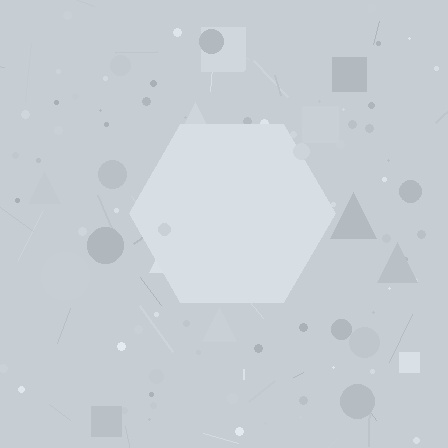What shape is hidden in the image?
A hexagon is hidden in the image.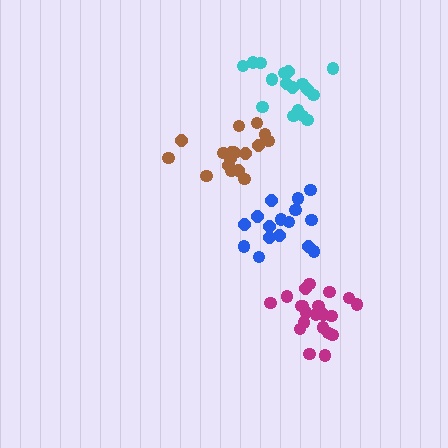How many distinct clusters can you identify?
There are 4 distinct clusters.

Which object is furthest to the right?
The magenta cluster is rightmost.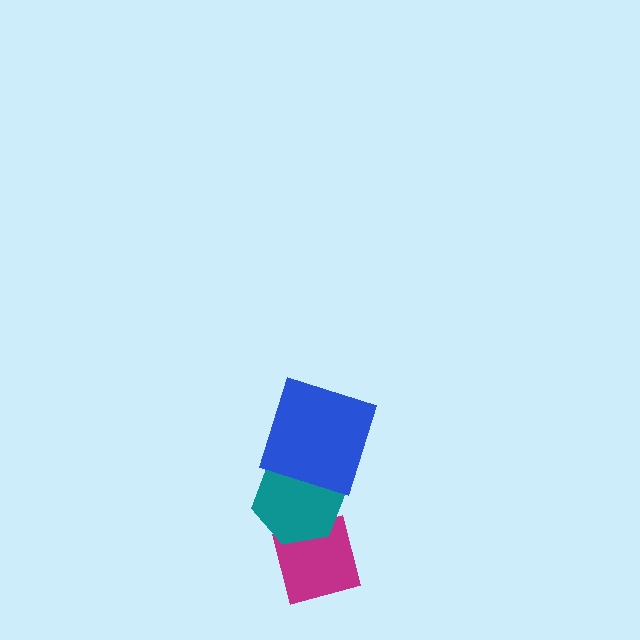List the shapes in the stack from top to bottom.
From top to bottom: the blue square, the teal hexagon, the magenta square.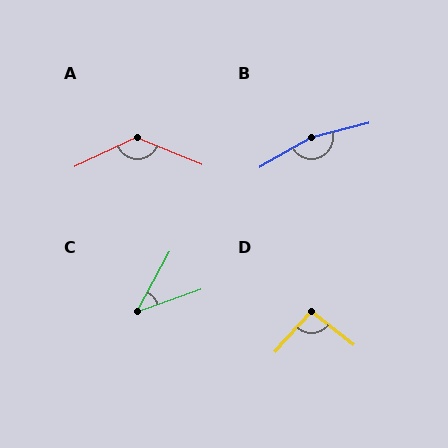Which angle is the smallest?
C, at approximately 43 degrees.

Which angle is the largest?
B, at approximately 164 degrees.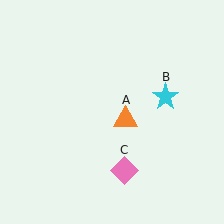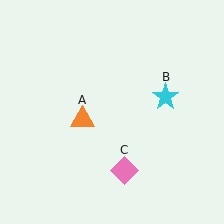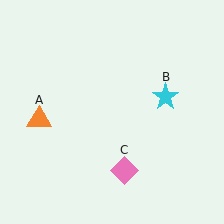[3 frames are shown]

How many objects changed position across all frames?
1 object changed position: orange triangle (object A).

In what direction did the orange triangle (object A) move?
The orange triangle (object A) moved left.